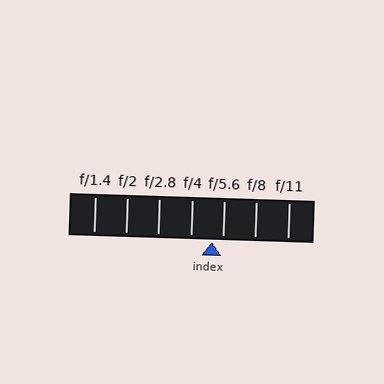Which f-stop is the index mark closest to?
The index mark is closest to f/5.6.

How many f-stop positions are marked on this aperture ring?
There are 7 f-stop positions marked.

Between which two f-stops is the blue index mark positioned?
The index mark is between f/4 and f/5.6.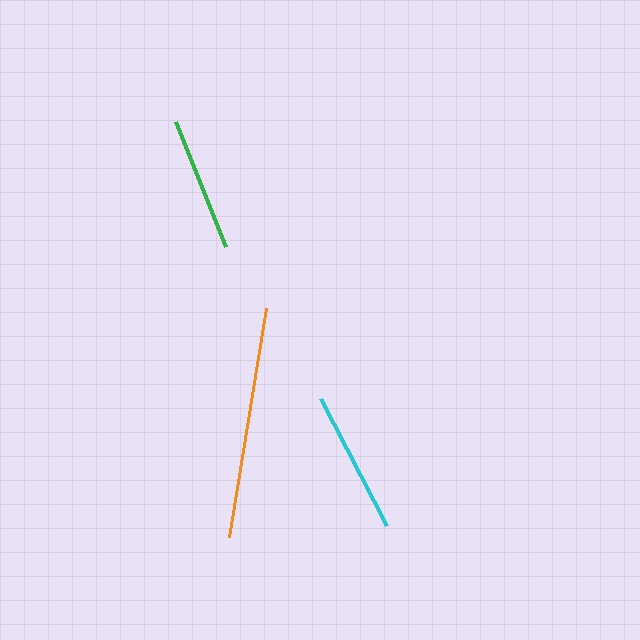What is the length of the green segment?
The green segment is approximately 134 pixels long.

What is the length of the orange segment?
The orange segment is approximately 232 pixels long.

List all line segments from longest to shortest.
From longest to shortest: orange, cyan, green.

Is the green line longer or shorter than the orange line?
The orange line is longer than the green line.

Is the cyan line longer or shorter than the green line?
The cyan line is longer than the green line.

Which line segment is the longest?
The orange line is the longest at approximately 232 pixels.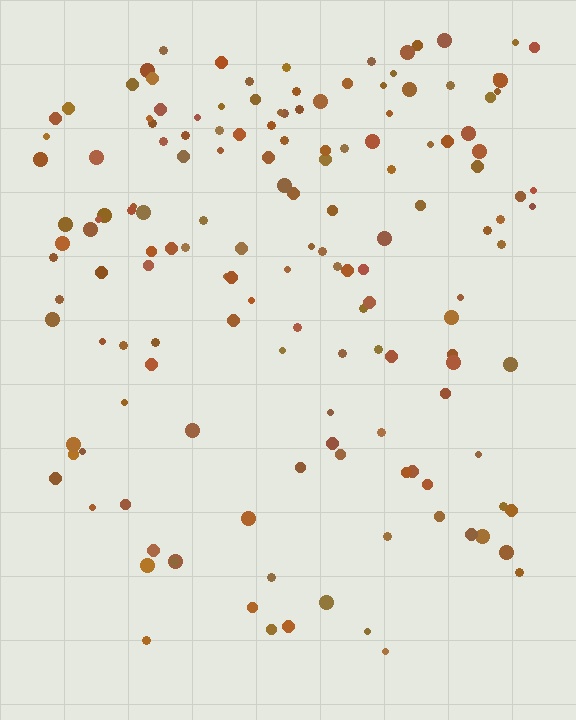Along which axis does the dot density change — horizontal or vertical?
Vertical.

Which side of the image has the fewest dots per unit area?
The bottom.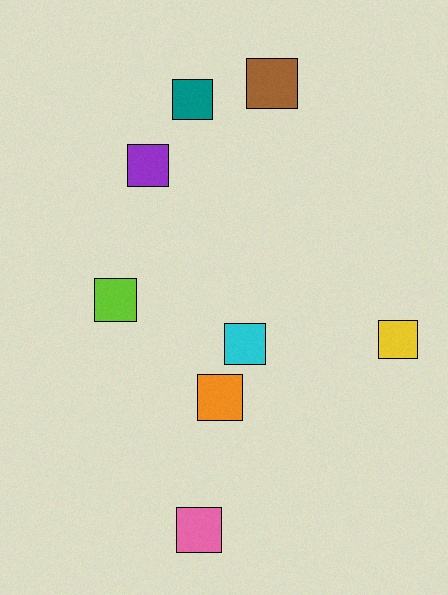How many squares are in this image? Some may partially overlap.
There are 8 squares.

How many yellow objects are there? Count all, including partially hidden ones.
There is 1 yellow object.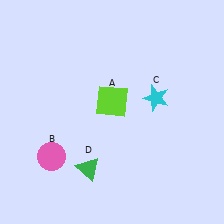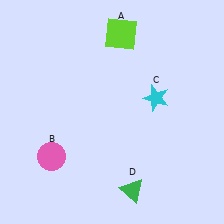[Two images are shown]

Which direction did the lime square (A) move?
The lime square (A) moved up.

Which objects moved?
The objects that moved are: the lime square (A), the green triangle (D).